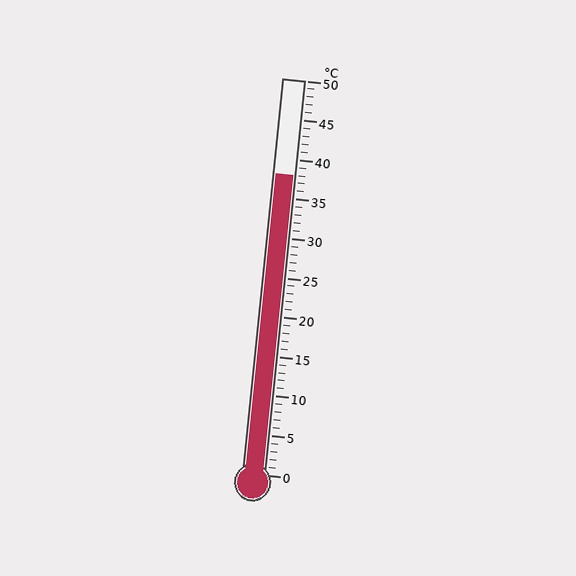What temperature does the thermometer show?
The thermometer shows approximately 38°C.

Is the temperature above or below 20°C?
The temperature is above 20°C.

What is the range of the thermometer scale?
The thermometer scale ranges from 0°C to 50°C.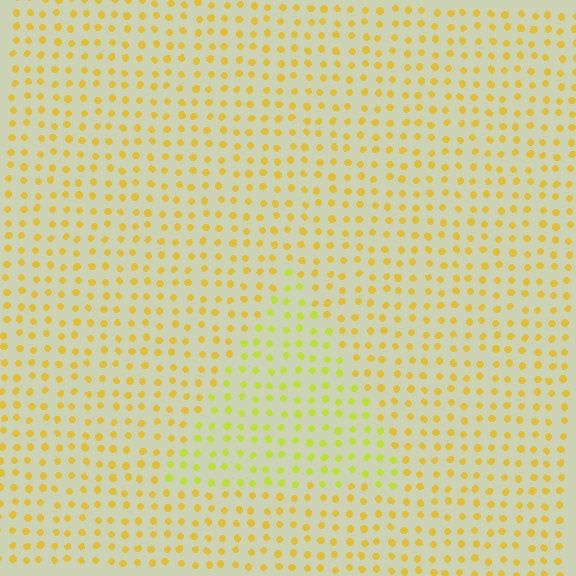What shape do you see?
I see a triangle.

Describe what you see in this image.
The image is filled with small yellow elements in a uniform arrangement. A triangle-shaped region is visible where the elements are tinted to a slightly different hue, forming a subtle color boundary.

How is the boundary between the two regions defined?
The boundary is defined purely by a slight shift in hue (about 27 degrees). Spacing, size, and orientation are identical on both sides.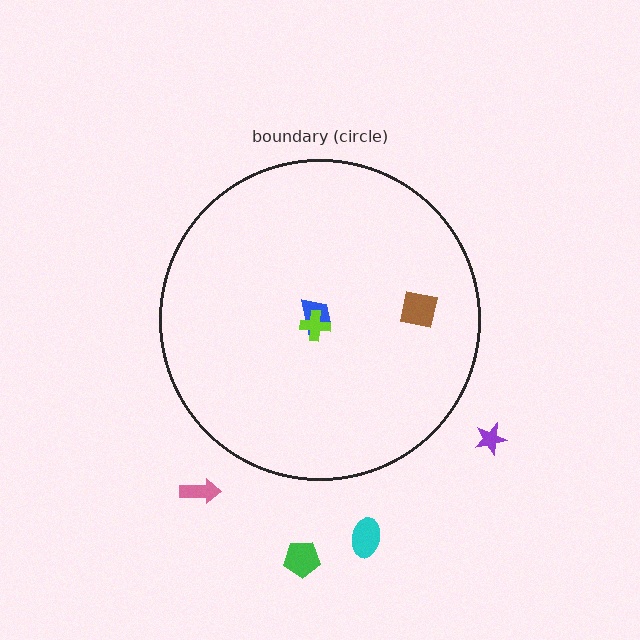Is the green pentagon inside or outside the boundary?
Outside.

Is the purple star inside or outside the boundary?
Outside.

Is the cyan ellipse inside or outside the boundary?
Outside.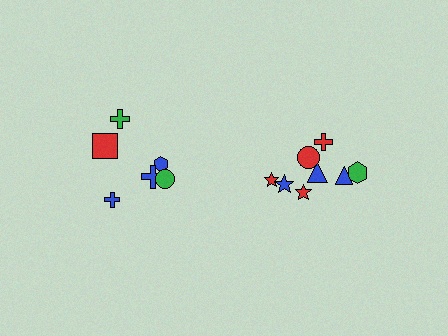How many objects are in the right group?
There are 8 objects.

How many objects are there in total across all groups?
There are 14 objects.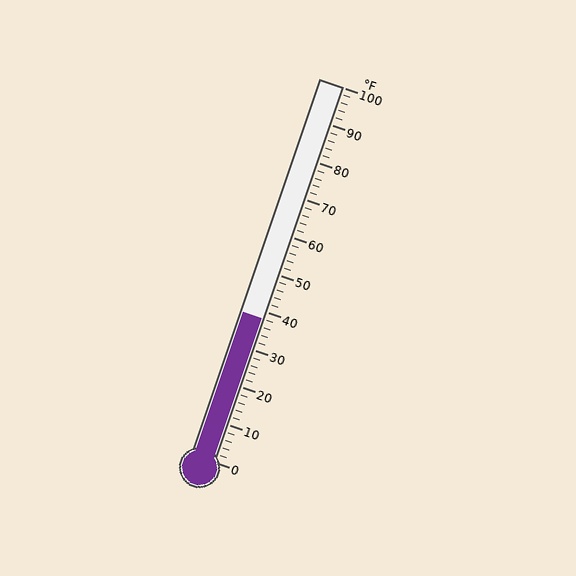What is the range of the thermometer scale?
The thermometer scale ranges from 0°F to 100°F.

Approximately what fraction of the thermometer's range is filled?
The thermometer is filled to approximately 40% of its range.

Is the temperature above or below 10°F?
The temperature is above 10°F.